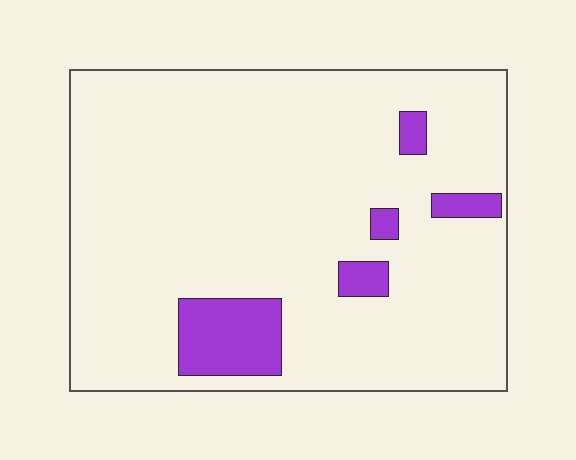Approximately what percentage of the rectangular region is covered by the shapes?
Approximately 10%.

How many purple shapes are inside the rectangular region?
5.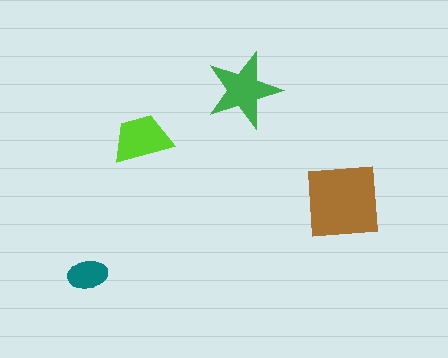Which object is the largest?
The brown square.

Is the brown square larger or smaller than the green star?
Larger.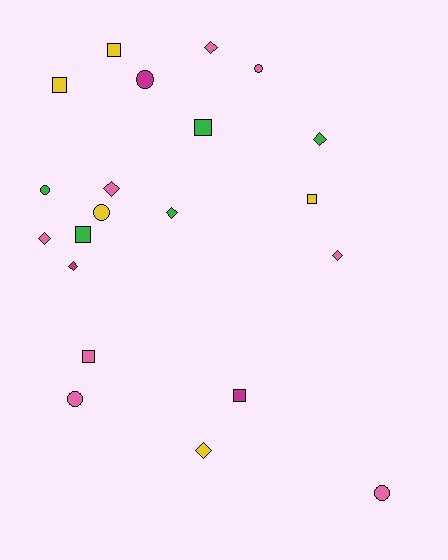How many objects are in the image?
There are 21 objects.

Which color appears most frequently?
Pink, with 8 objects.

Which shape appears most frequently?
Diamond, with 8 objects.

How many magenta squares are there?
There is 1 magenta square.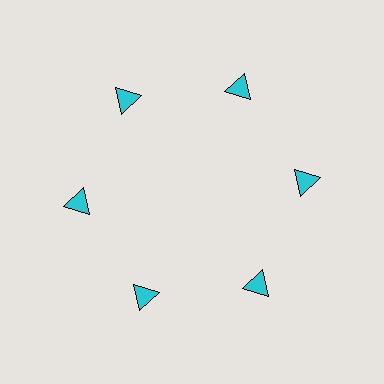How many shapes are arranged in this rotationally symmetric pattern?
There are 6 shapes, arranged in 6 groups of 1.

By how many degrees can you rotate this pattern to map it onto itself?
The pattern maps onto itself every 60 degrees of rotation.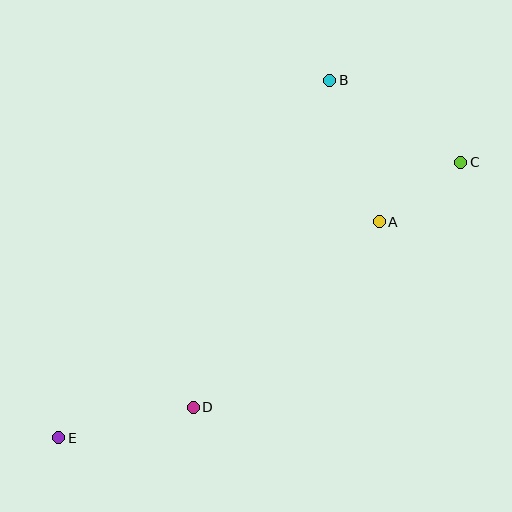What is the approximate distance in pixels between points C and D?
The distance between C and D is approximately 363 pixels.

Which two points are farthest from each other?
Points C and E are farthest from each other.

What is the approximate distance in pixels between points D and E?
The distance between D and E is approximately 138 pixels.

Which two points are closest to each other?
Points A and C are closest to each other.